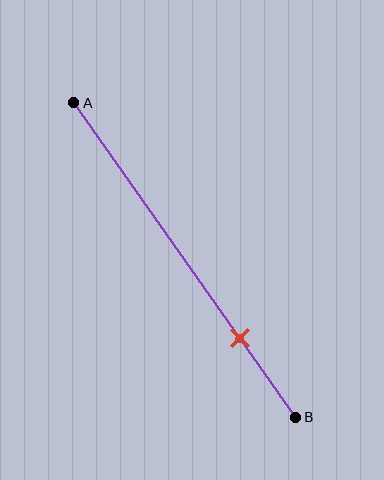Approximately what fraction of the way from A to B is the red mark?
The red mark is approximately 75% of the way from A to B.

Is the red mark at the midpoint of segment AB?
No, the mark is at about 75% from A, not at the 50% midpoint.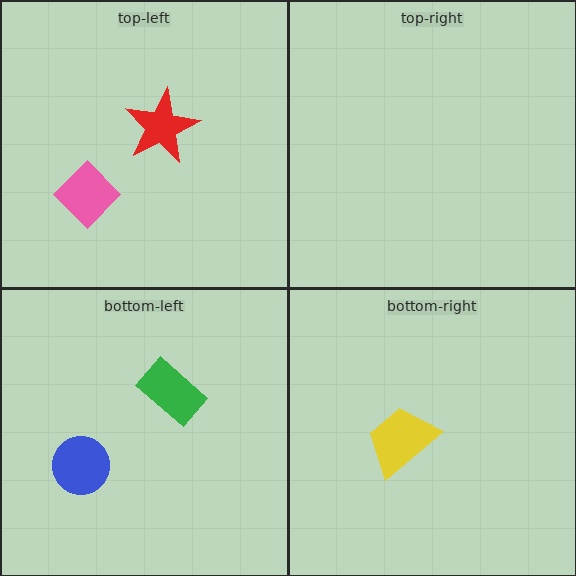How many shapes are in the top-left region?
2.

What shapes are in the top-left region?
The pink diamond, the red star.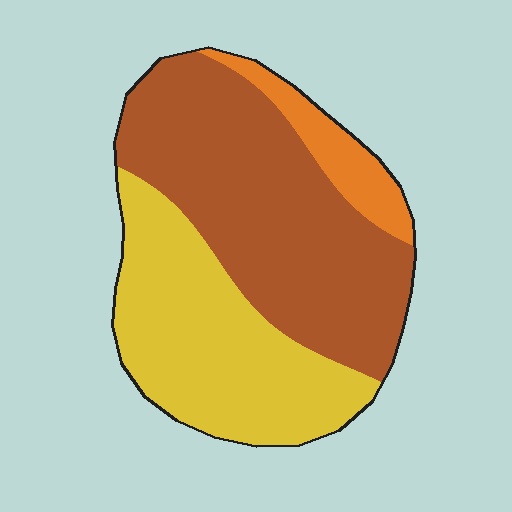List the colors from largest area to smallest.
From largest to smallest: brown, yellow, orange.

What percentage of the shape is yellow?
Yellow covers 39% of the shape.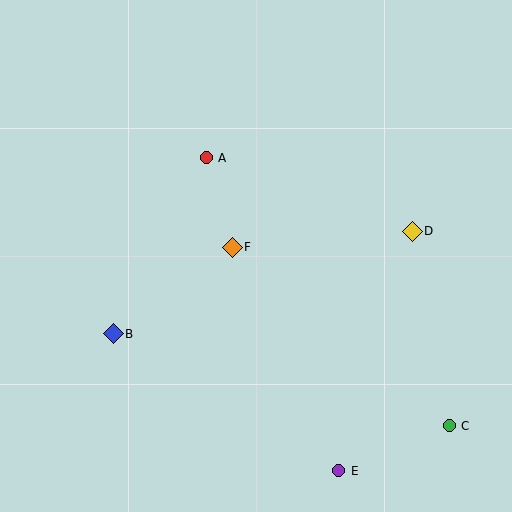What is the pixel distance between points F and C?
The distance between F and C is 281 pixels.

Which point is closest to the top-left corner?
Point A is closest to the top-left corner.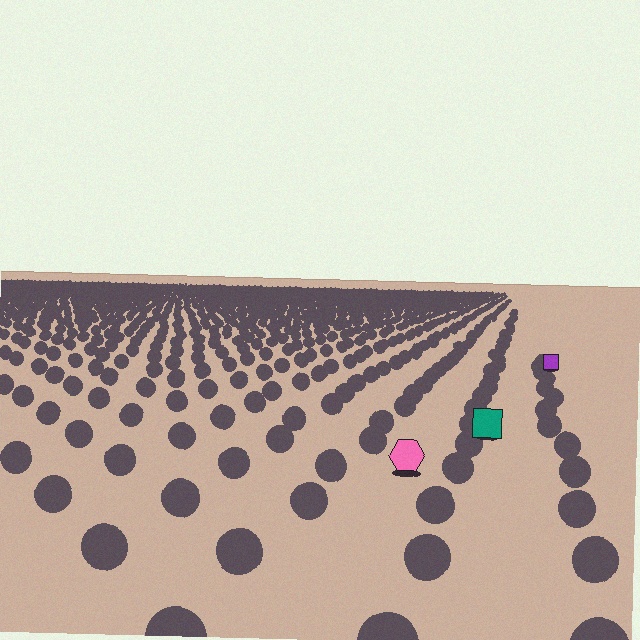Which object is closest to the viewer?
The pink hexagon is closest. The texture marks near it are larger and more spread out.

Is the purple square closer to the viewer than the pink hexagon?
No. The pink hexagon is closer — you can tell from the texture gradient: the ground texture is coarser near it.